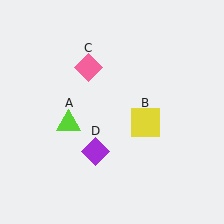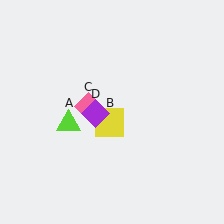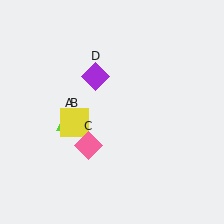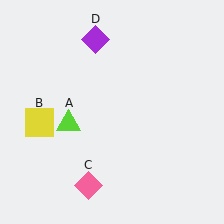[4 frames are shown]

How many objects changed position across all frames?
3 objects changed position: yellow square (object B), pink diamond (object C), purple diamond (object D).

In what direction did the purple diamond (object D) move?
The purple diamond (object D) moved up.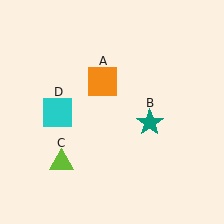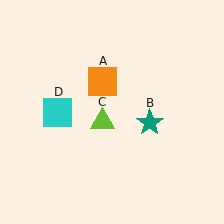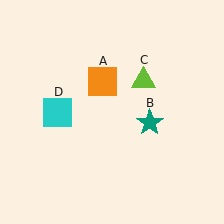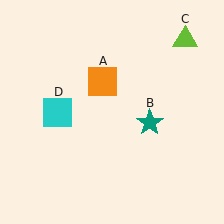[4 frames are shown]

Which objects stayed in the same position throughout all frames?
Orange square (object A) and teal star (object B) and cyan square (object D) remained stationary.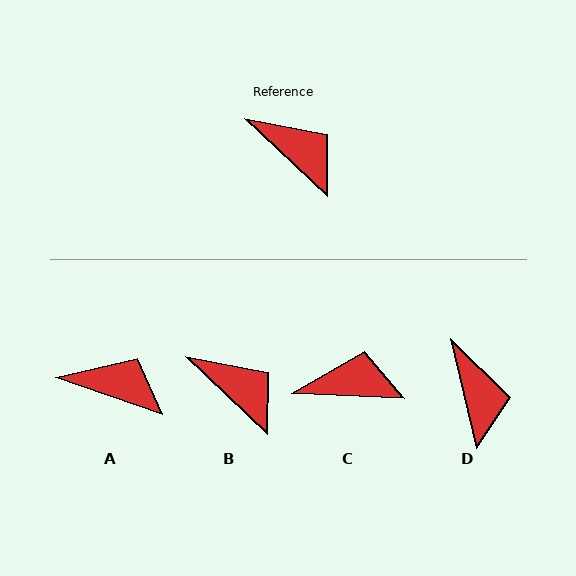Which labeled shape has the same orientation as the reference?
B.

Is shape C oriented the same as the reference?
No, it is off by about 41 degrees.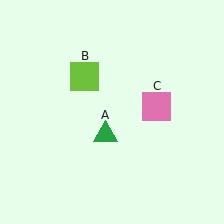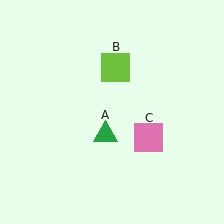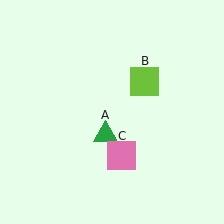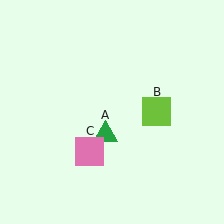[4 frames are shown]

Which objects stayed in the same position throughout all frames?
Green triangle (object A) remained stationary.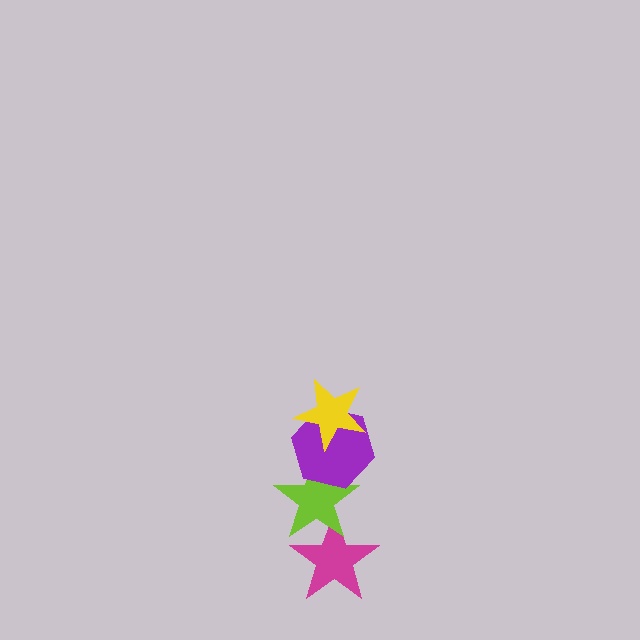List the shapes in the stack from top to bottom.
From top to bottom: the yellow star, the purple hexagon, the lime star, the magenta star.